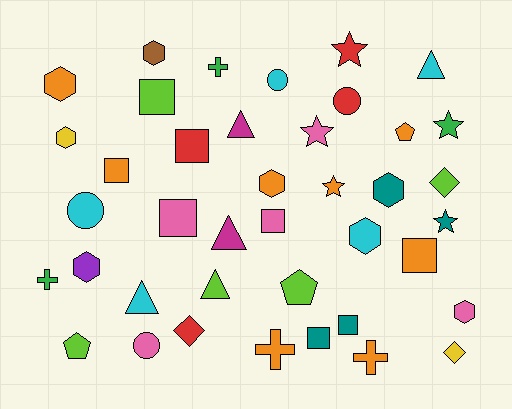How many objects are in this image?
There are 40 objects.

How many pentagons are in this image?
There are 3 pentagons.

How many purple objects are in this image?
There is 1 purple object.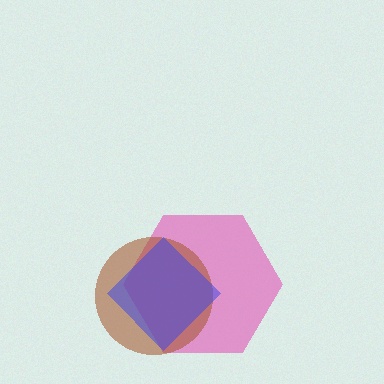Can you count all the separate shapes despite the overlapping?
Yes, there are 3 separate shapes.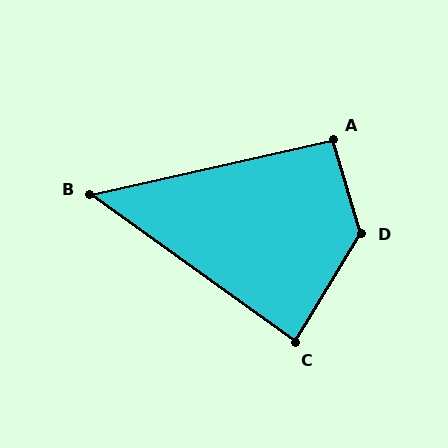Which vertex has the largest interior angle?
D, at approximately 132 degrees.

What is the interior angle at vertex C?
Approximately 86 degrees (approximately right).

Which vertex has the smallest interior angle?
B, at approximately 48 degrees.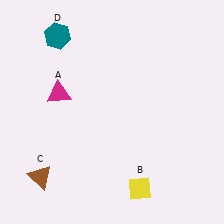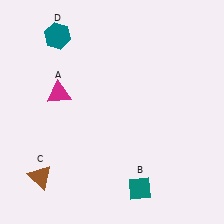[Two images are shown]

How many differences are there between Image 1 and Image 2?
There is 1 difference between the two images.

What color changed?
The diamond (B) changed from yellow in Image 1 to teal in Image 2.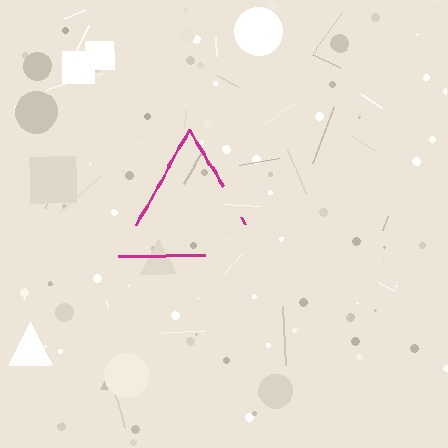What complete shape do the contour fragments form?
The contour fragments form a triangle.